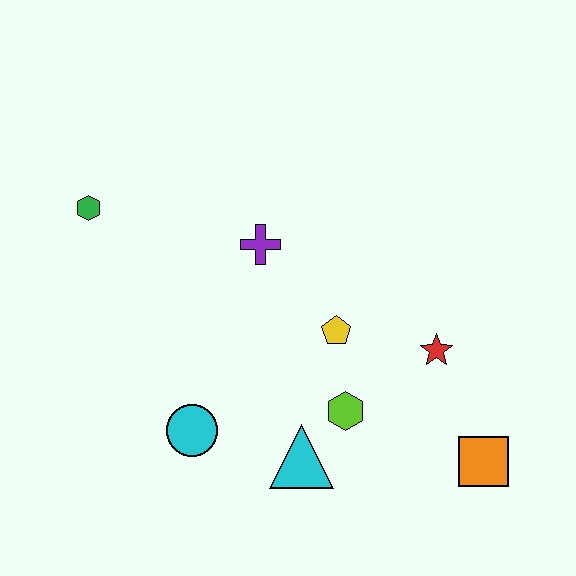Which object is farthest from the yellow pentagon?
The green hexagon is farthest from the yellow pentagon.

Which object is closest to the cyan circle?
The cyan triangle is closest to the cyan circle.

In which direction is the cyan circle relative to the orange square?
The cyan circle is to the left of the orange square.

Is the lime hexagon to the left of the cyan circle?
No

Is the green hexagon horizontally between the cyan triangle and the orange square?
No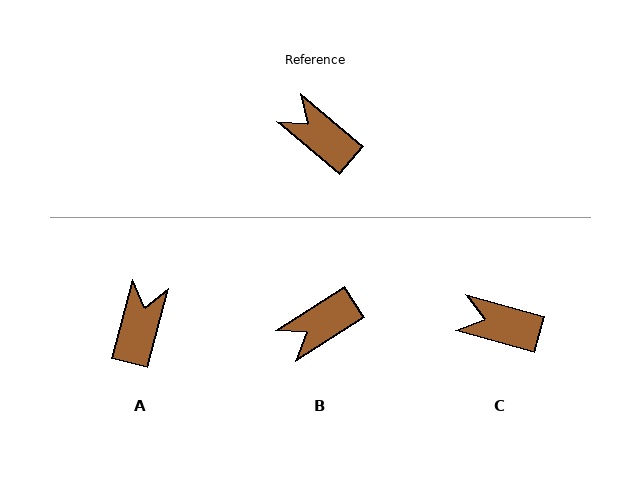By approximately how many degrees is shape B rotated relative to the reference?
Approximately 73 degrees counter-clockwise.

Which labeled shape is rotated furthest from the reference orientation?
B, about 73 degrees away.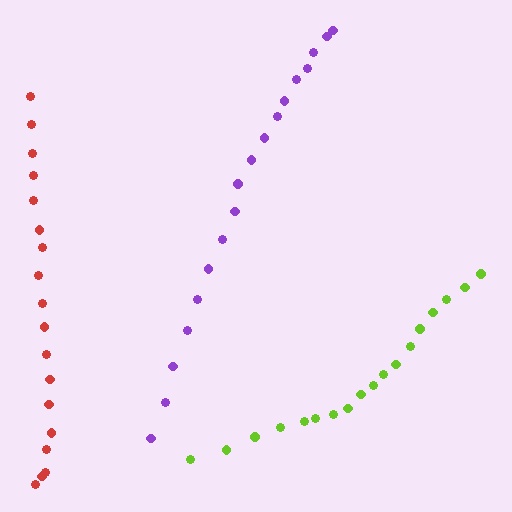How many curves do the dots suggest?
There are 3 distinct paths.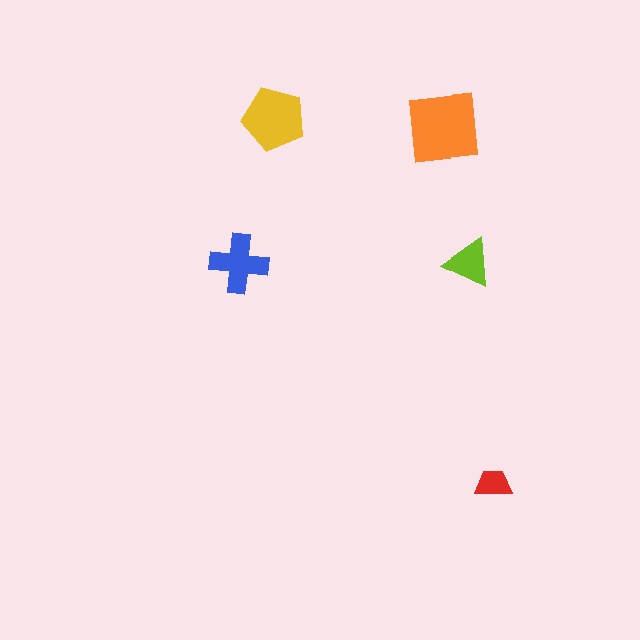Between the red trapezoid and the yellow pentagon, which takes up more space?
The yellow pentagon.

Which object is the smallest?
The red trapezoid.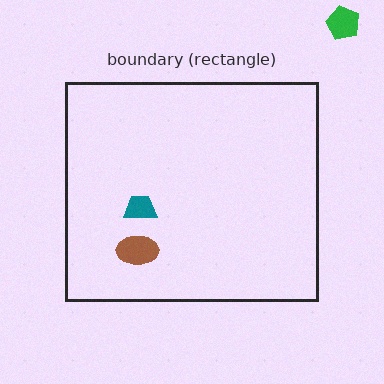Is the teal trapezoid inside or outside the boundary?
Inside.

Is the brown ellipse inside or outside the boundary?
Inside.